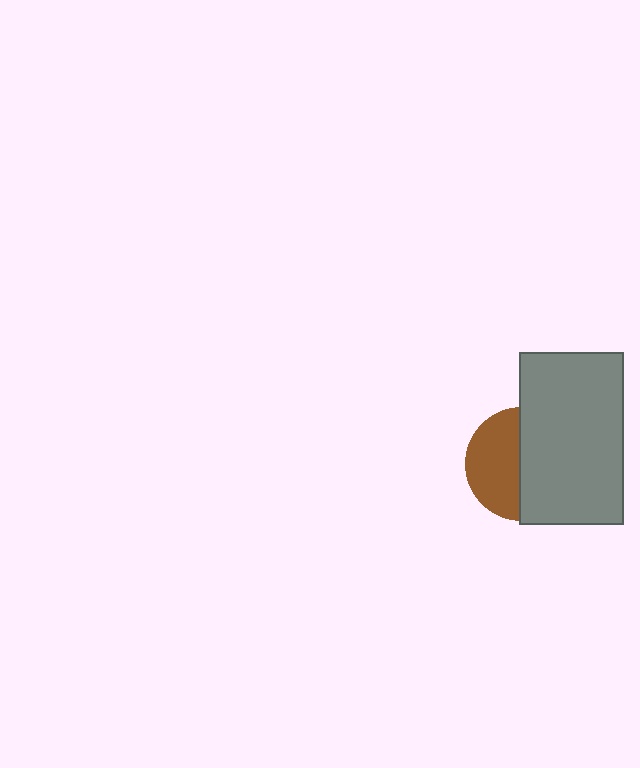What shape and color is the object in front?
The object in front is a gray rectangle.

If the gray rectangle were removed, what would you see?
You would see the complete brown circle.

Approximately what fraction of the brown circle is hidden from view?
Roughly 53% of the brown circle is hidden behind the gray rectangle.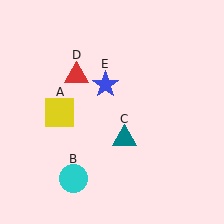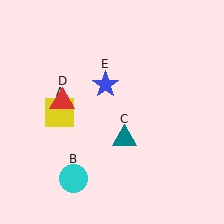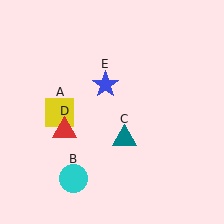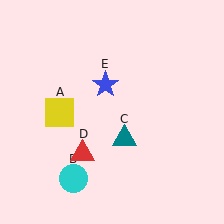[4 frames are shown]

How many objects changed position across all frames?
1 object changed position: red triangle (object D).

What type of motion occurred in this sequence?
The red triangle (object D) rotated counterclockwise around the center of the scene.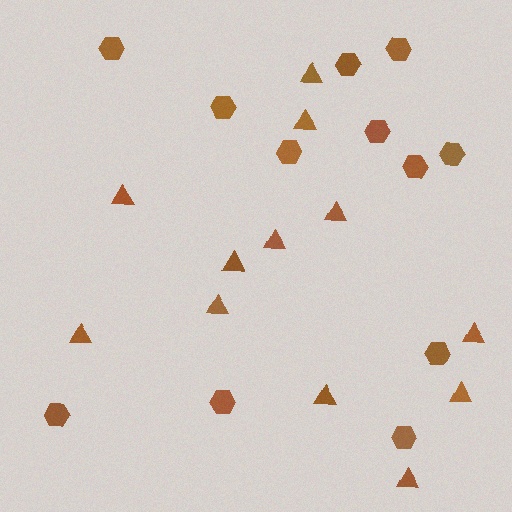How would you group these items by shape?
There are 2 groups: one group of triangles (12) and one group of hexagons (12).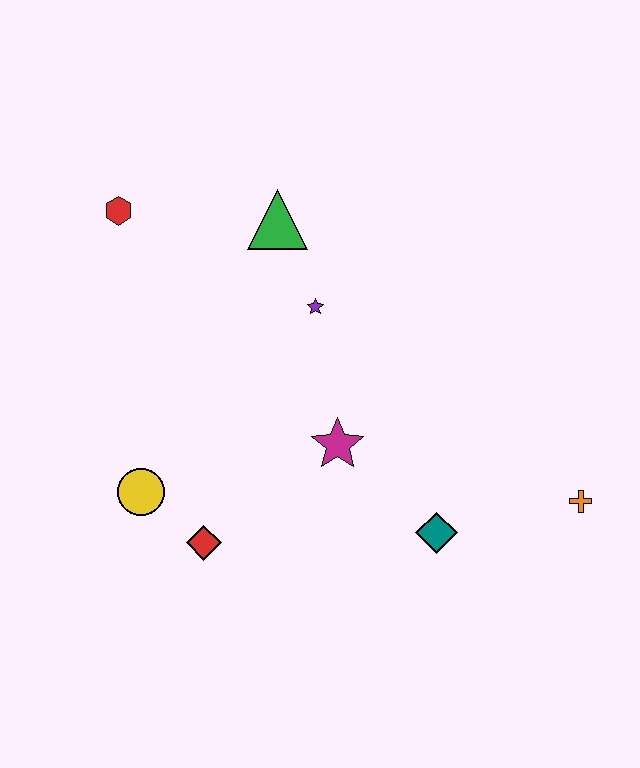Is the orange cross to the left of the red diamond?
No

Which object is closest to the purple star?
The green triangle is closest to the purple star.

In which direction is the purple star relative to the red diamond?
The purple star is above the red diamond.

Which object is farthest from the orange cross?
The red hexagon is farthest from the orange cross.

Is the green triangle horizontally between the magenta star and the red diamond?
Yes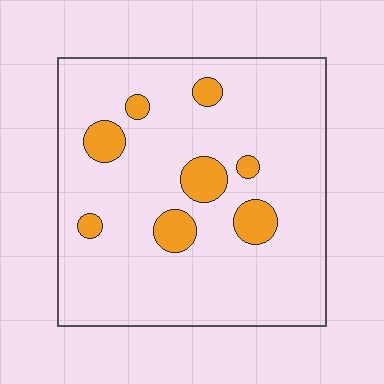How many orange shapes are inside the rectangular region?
8.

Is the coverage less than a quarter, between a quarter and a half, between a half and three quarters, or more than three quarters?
Less than a quarter.